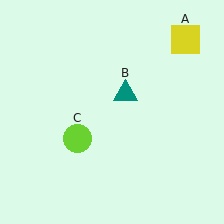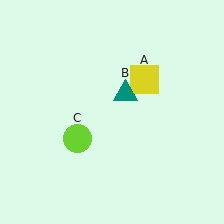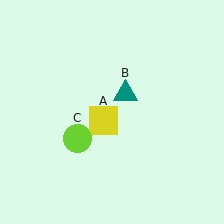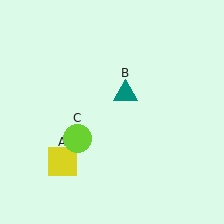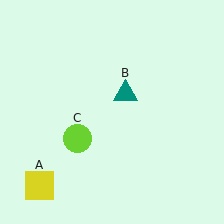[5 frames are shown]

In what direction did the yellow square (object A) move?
The yellow square (object A) moved down and to the left.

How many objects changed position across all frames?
1 object changed position: yellow square (object A).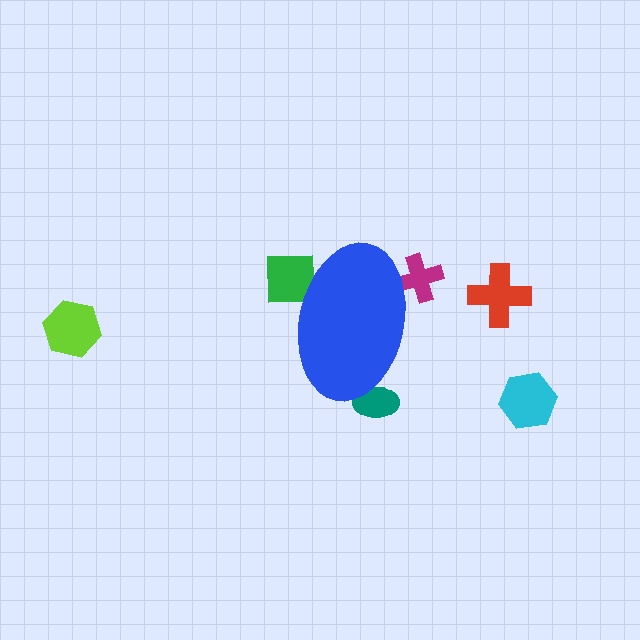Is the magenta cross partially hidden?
Yes, the magenta cross is partially hidden behind the blue ellipse.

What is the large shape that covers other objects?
A blue ellipse.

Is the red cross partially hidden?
No, the red cross is fully visible.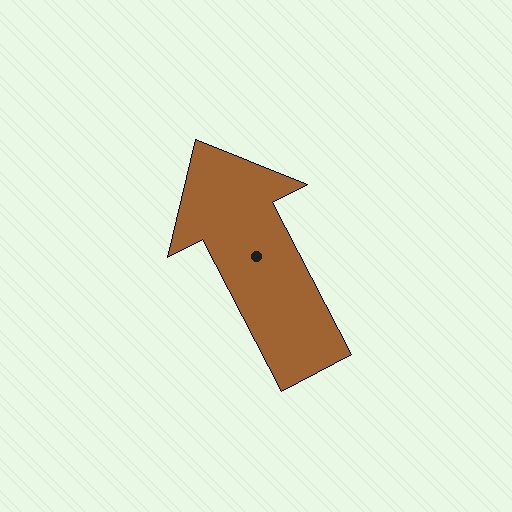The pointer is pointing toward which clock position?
Roughly 11 o'clock.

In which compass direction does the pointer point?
Northwest.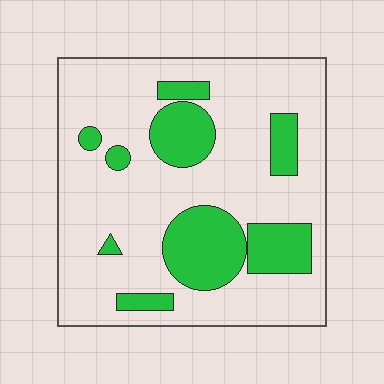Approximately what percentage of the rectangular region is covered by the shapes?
Approximately 25%.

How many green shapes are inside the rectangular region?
9.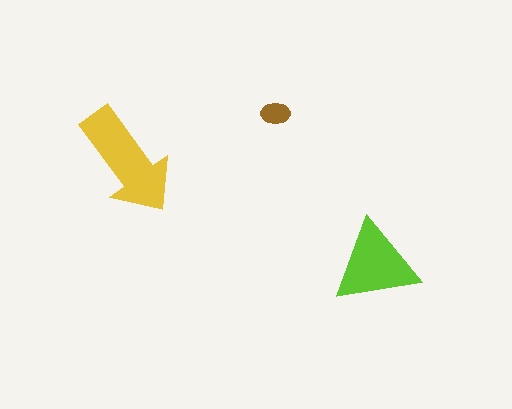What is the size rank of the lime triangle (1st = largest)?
2nd.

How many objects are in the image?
There are 3 objects in the image.